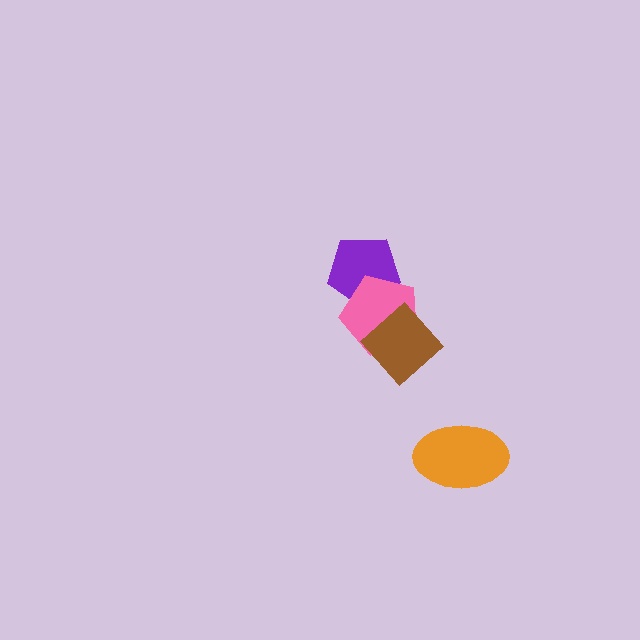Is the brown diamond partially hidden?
No, no other shape covers it.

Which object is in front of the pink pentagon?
The brown diamond is in front of the pink pentagon.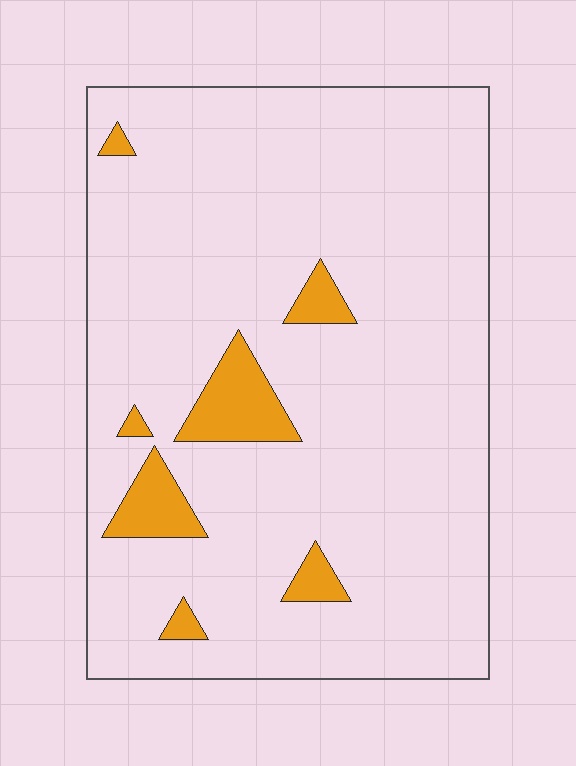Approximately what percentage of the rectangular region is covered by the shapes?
Approximately 10%.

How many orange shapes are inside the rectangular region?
7.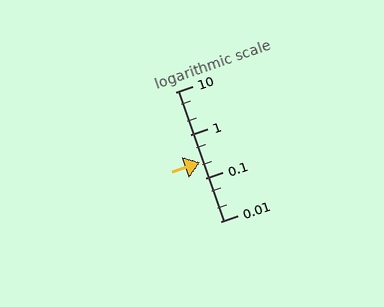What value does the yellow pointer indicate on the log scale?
The pointer indicates approximately 0.23.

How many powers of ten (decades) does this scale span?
The scale spans 3 decades, from 0.01 to 10.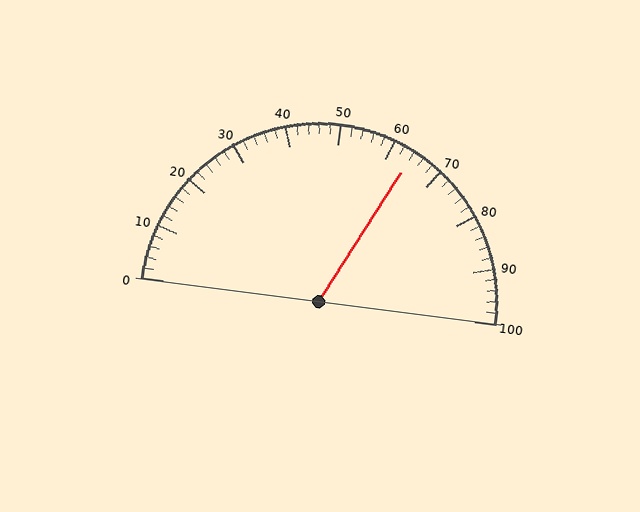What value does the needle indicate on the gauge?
The needle indicates approximately 64.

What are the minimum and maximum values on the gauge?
The gauge ranges from 0 to 100.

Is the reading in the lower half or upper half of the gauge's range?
The reading is in the upper half of the range (0 to 100).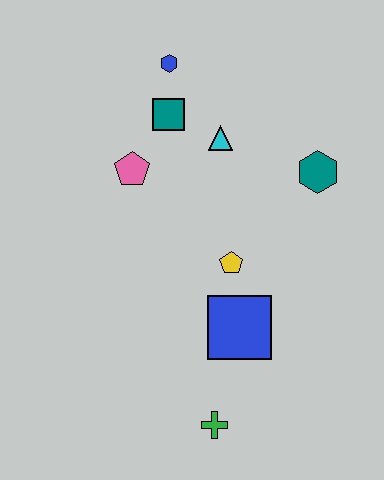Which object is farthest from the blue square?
The blue hexagon is farthest from the blue square.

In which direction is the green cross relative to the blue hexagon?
The green cross is below the blue hexagon.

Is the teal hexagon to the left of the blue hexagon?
No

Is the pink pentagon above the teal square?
No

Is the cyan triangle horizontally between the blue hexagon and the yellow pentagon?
Yes